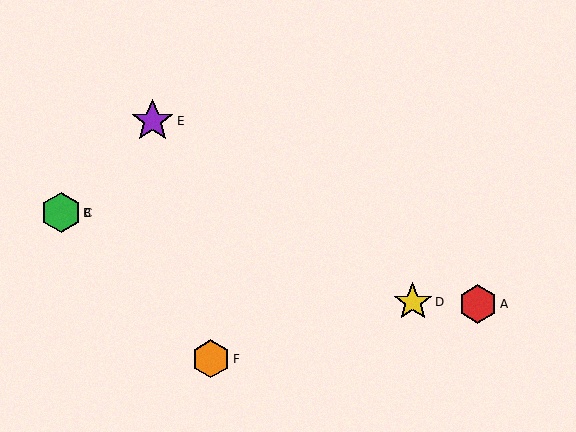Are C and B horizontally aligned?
Yes, both are at y≈213.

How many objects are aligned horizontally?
2 objects (B, C) are aligned horizontally.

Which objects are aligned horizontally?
Objects B, C are aligned horizontally.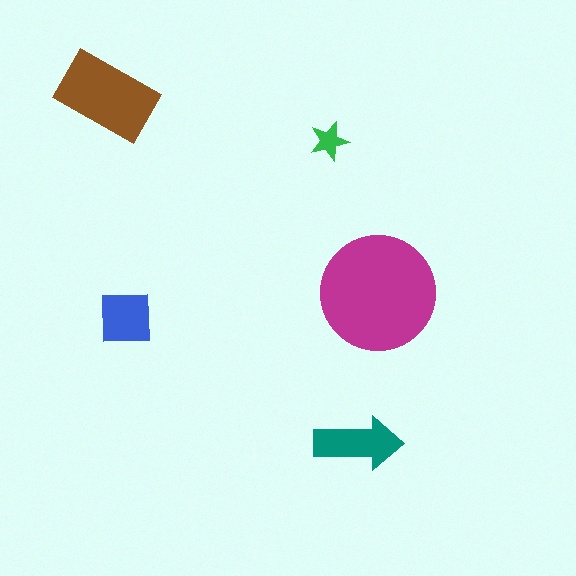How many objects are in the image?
There are 5 objects in the image.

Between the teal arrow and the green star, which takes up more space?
The teal arrow.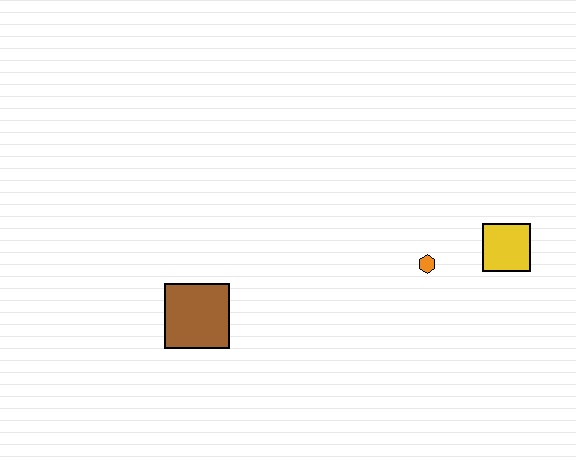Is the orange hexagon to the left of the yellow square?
Yes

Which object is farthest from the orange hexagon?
The brown square is farthest from the orange hexagon.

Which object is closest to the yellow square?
The orange hexagon is closest to the yellow square.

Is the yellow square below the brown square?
No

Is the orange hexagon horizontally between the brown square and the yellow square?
Yes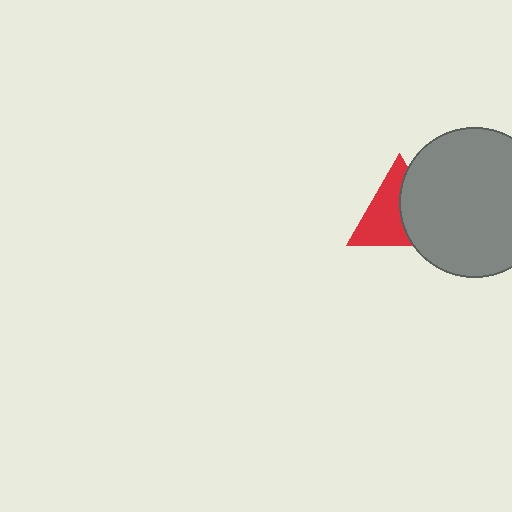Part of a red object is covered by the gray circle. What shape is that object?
It is a triangle.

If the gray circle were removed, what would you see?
You would see the complete red triangle.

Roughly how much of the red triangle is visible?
About half of it is visible (roughly 56%).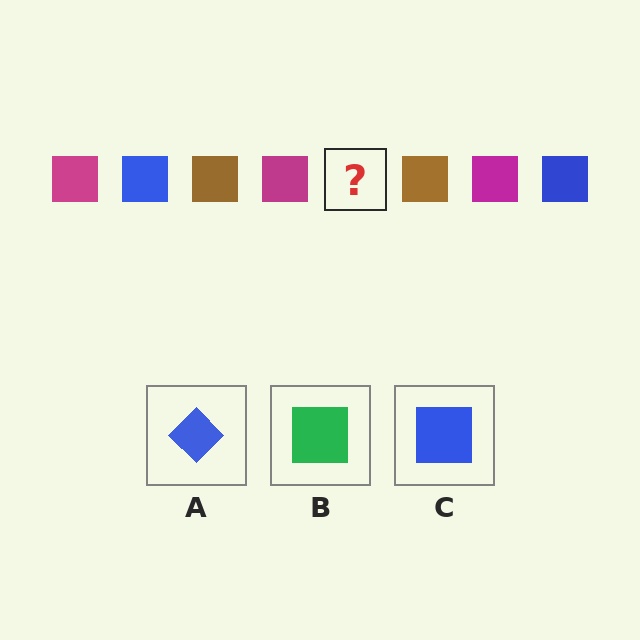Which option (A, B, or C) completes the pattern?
C.